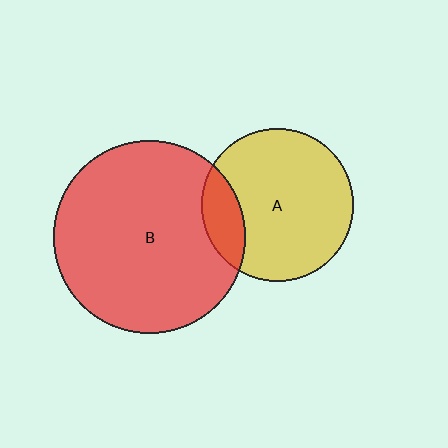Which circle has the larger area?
Circle B (red).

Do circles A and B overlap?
Yes.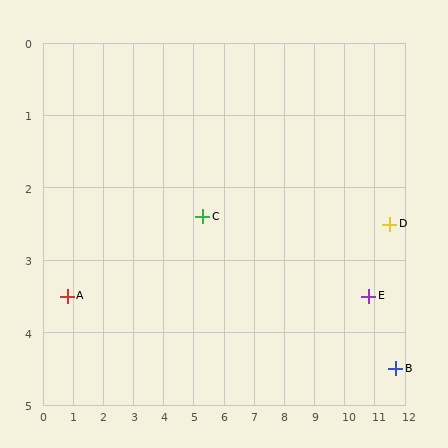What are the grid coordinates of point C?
Point C is at approximately (5.3, 2.4).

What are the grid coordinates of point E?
Point E is at approximately (10.8, 3.5).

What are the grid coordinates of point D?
Point D is at approximately (11.5, 2.5).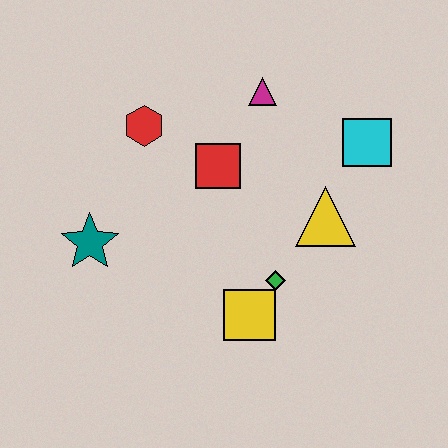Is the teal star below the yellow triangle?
Yes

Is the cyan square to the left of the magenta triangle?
No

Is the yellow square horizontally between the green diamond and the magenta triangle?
No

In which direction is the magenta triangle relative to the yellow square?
The magenta triangle is above the yellow square.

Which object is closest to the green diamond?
The yellow square is closest to the green diamond.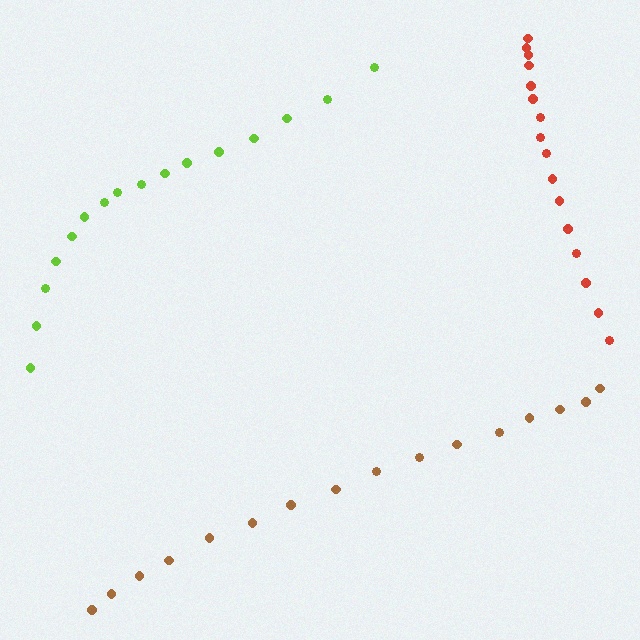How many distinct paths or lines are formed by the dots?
There are 3 distinct paths.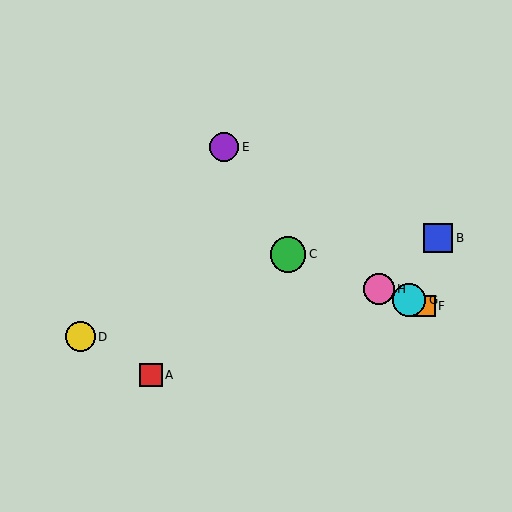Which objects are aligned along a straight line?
Objects C, F, G, H are aligned along a straight line.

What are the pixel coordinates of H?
Object H is at (379, 289).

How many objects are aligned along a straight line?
4 objects (C, F, G, H) are aligned along a straight line.